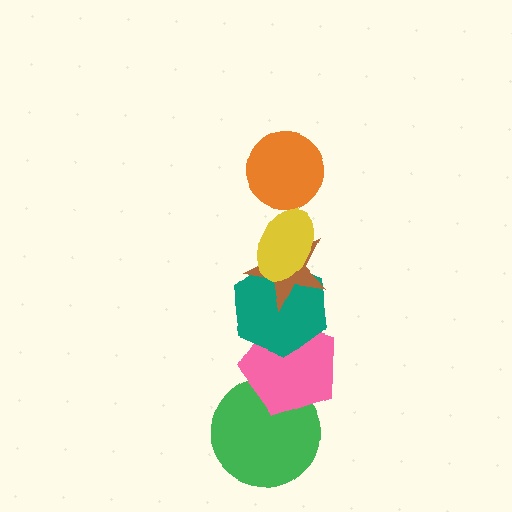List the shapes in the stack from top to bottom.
From top to bottom: the orange circle, the yellow ellipse, the brown star, the teal hexagon, the pink pentagon, the green circle.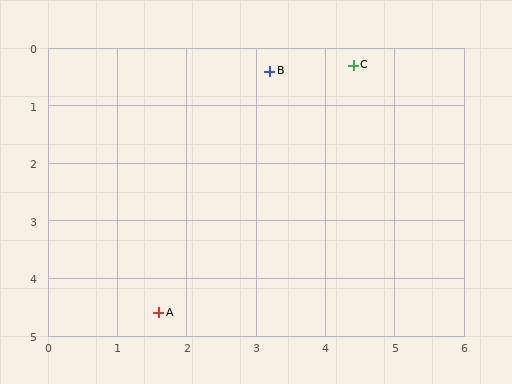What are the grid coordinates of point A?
Point A is at approximately (1.6, 4.6).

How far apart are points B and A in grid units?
Points B and A are about 4.5 grid units apart.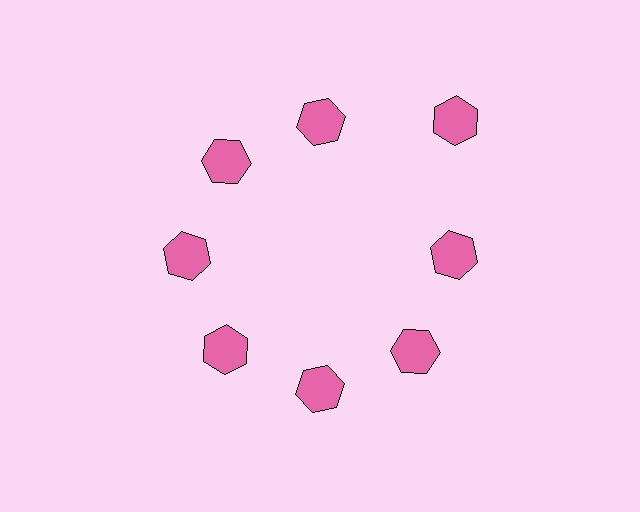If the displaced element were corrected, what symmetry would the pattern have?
It would have 8-fold rotational symmetry — the pattern would map onto itself every 45 degrees.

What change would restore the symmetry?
The symmetry would be restored by moving it inward, back onto the ring so that all 8 hexagons sit at equal angles and equal distance from the center.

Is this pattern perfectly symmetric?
No. The 8 pink hexagons are arranged in a ring, but one element near the 2 o'clock position is pushed outward from the center, breaking the 8-fold rotational symmetry.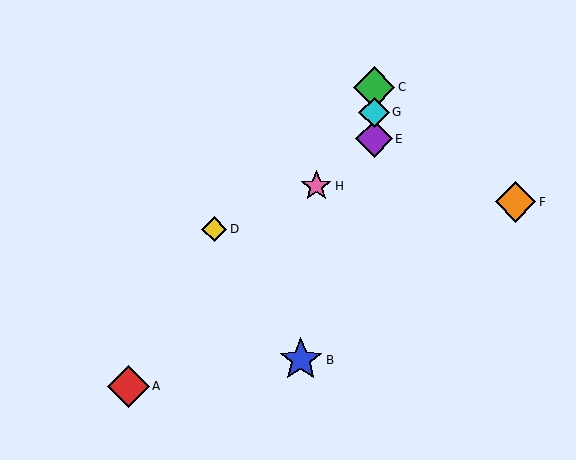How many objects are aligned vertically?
3 objects (C, E, G) are aligned vertically.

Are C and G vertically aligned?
Yes, both are at x≈374.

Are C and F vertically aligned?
No, C is at x≈374 and F is at x≈516.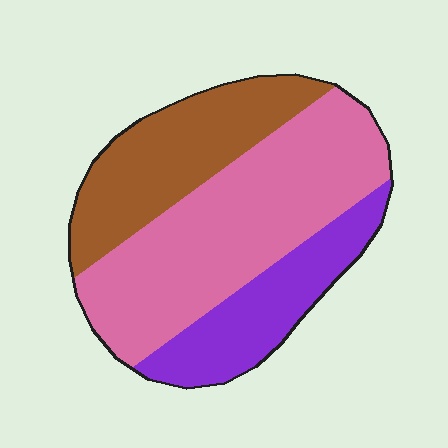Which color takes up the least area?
Purple, at roughly 20%.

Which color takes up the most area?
Pink, at roughly 50%.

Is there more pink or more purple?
Pink.